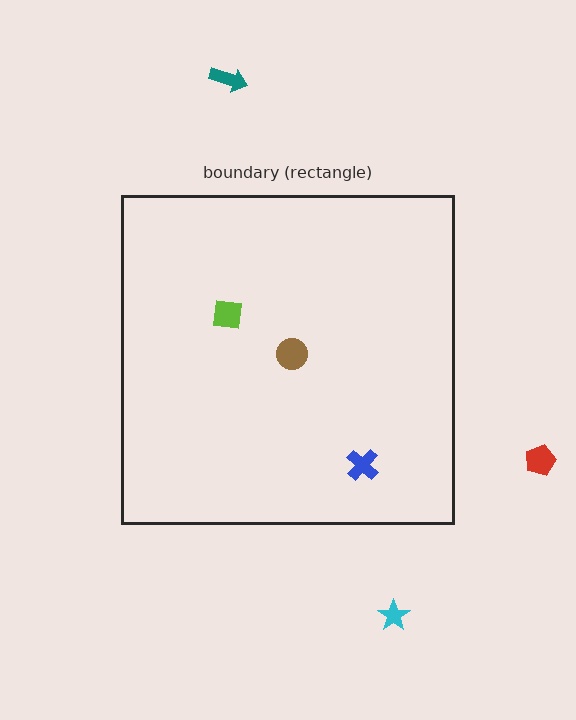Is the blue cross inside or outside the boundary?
Inside.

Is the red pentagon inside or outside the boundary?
Outside.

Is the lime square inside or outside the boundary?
Inside.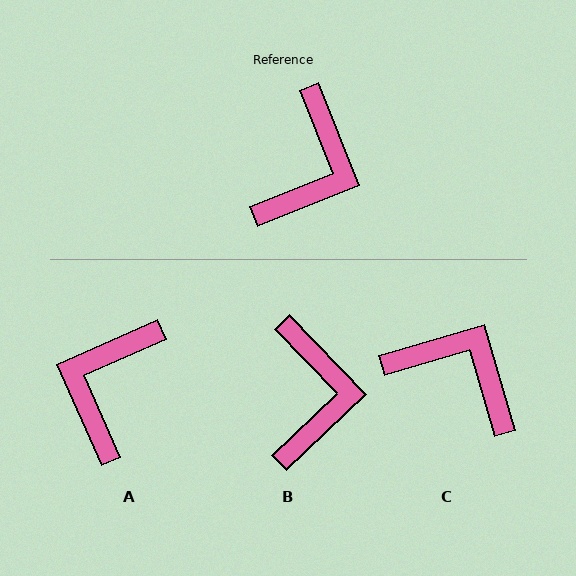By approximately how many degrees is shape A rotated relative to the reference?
Approximately 178 degrees clockwise.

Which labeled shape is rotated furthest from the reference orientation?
A, about 178 degrees away.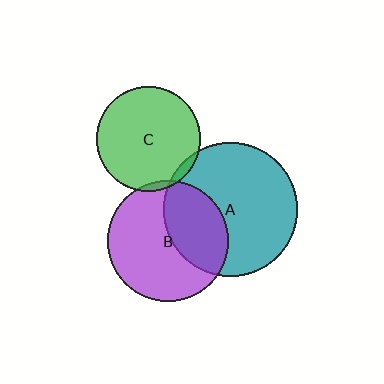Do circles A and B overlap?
Yes.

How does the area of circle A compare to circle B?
Approximately 1.2 times.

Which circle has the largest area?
Circle A (teal).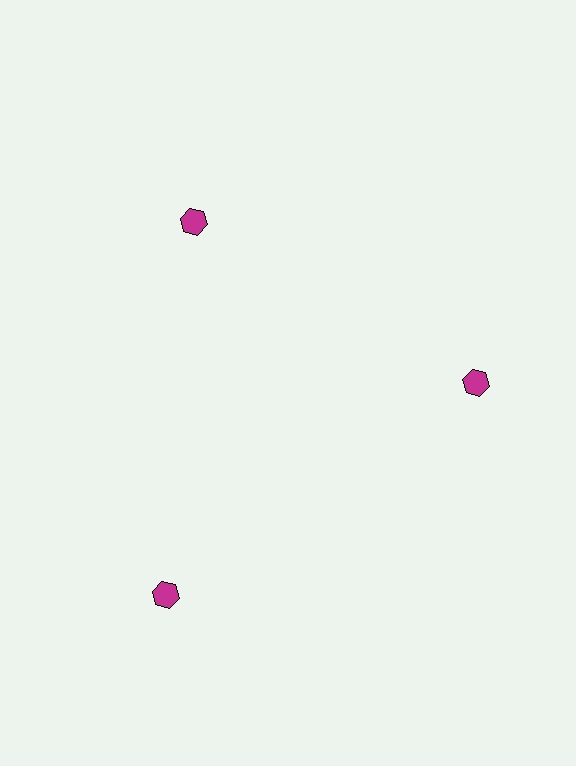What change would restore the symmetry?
The symmetry would be restored by moving it inward, back onto the ring so that all 3 hexagons sit at equal angles and equal distance from the center.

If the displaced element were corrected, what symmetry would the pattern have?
It would have 3-fold rotational symmetry — the pattern would map onto itself every 120 degrees.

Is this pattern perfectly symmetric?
No. The 3 magenta hexagons are arranged in a ring, but one element near the 7 o'clock position is pushed outward from the center, breaking the 3-fold rotational symmetry.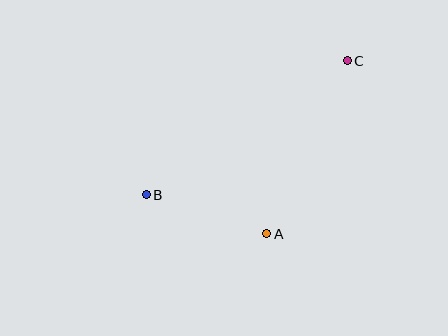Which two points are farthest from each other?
Points B and C are farthest from each other.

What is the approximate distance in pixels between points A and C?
The distance between A and C is approximately 191 pixels.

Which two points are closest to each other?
Points A and B are closest to each other.